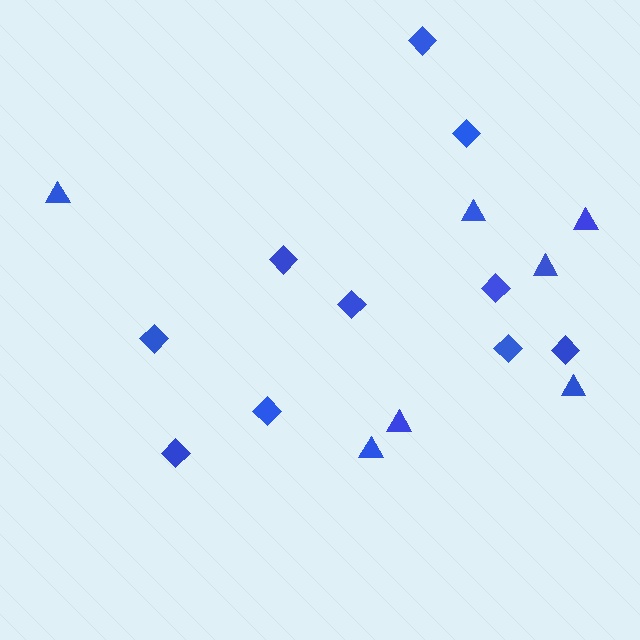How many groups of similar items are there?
There are 2 groups: one group of diamonds (10) and one group of triangles (7).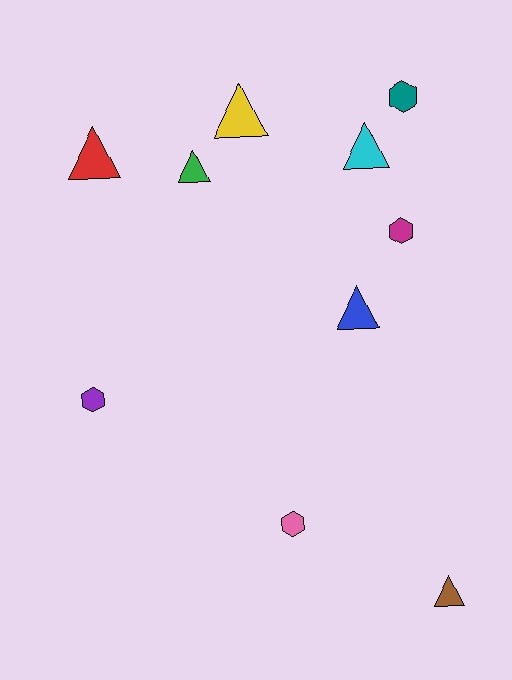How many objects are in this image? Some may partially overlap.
There are 10 objects.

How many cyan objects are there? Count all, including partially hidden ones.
There is 1 cyan object.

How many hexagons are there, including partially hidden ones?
There are 4 hexagons.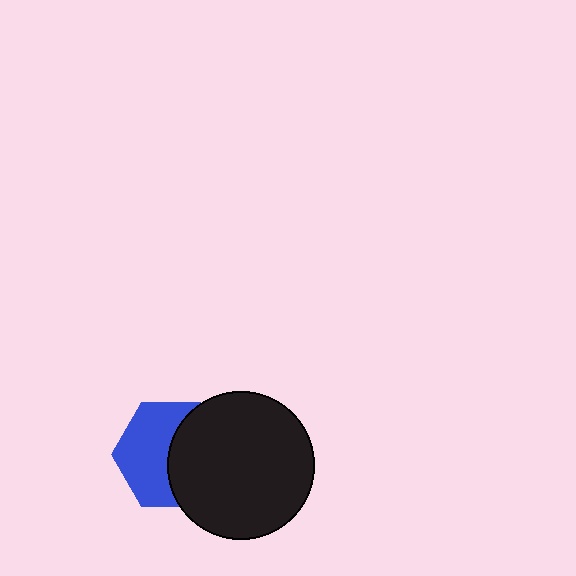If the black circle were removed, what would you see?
You would see the complete blue hexagon.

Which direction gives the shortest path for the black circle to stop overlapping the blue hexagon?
Moving right gives the shortest separation.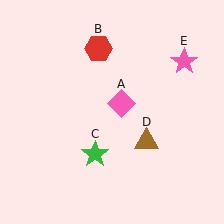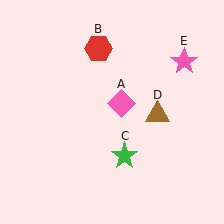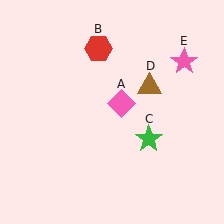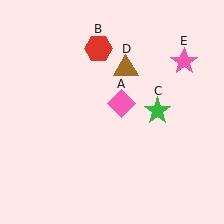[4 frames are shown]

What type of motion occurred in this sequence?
The green star (object C), brown triangle (object D) rotated counterclockwise around the center of the scene.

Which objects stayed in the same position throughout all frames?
Pink diamond (object A) and red hexagon (object B) and pink star (object E) remained stationary.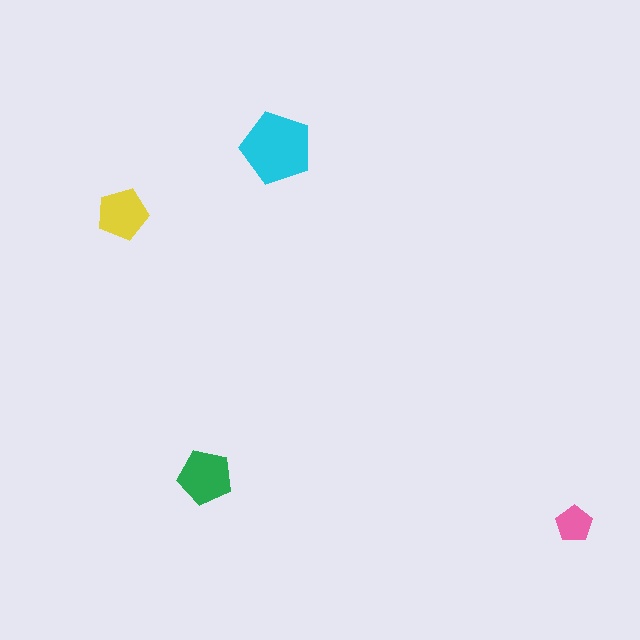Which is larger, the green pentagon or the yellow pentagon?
The green one.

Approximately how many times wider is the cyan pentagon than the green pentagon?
About 1.5 times wider.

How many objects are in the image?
There are 4 objects in the image.